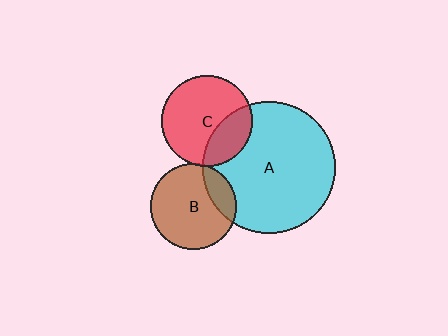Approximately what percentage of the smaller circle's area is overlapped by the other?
Approximately 30%.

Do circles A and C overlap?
Yes.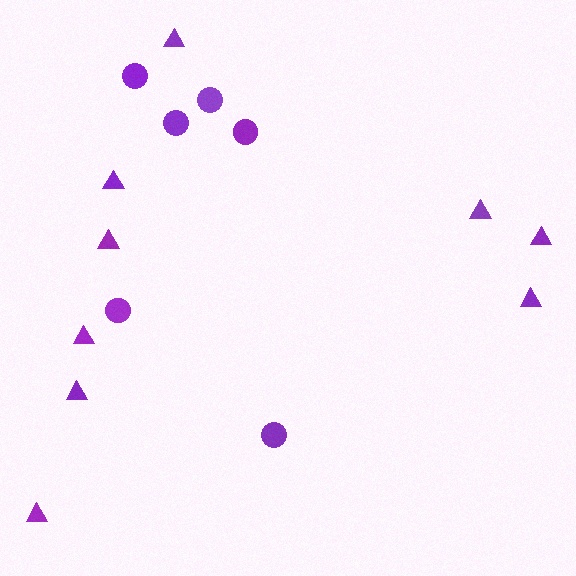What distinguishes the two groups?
There are 2 groups: one group of triangles (9) and one group of circles (6).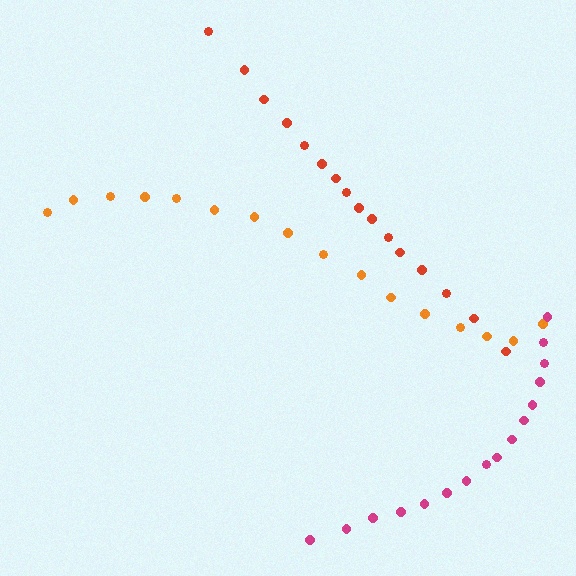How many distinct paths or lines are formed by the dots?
There are 3 distinct paths.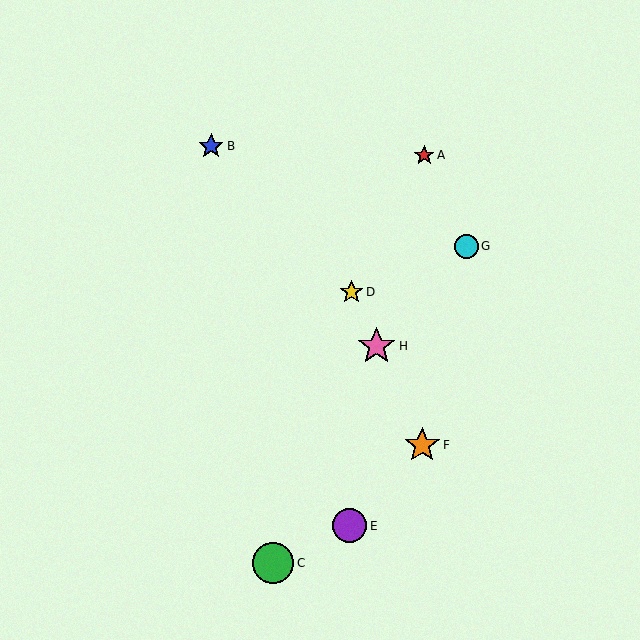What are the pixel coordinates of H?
Object H is at (377, 346).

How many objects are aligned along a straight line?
3 objects (D, F, H) are aligned along a straight line.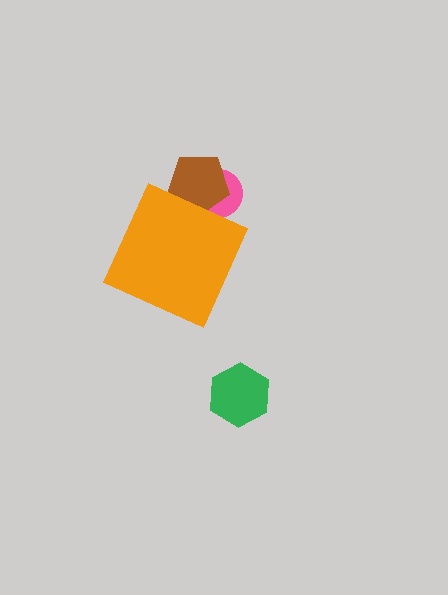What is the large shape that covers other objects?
An orange diamond.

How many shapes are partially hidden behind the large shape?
2 shapes are partially hidden.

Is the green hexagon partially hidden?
No, the green hexagon is fully visible.